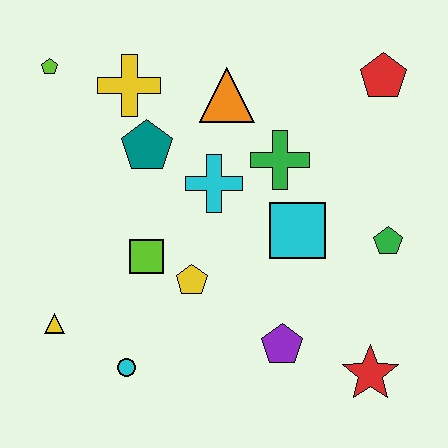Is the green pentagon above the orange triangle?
No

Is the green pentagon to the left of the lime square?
No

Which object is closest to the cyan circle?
The yellow triangle is closest to the cyan circle.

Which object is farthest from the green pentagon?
The lime pentagon is farthest from the green pentagon.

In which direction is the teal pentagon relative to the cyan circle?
The teal pentagon is above the cyan circle.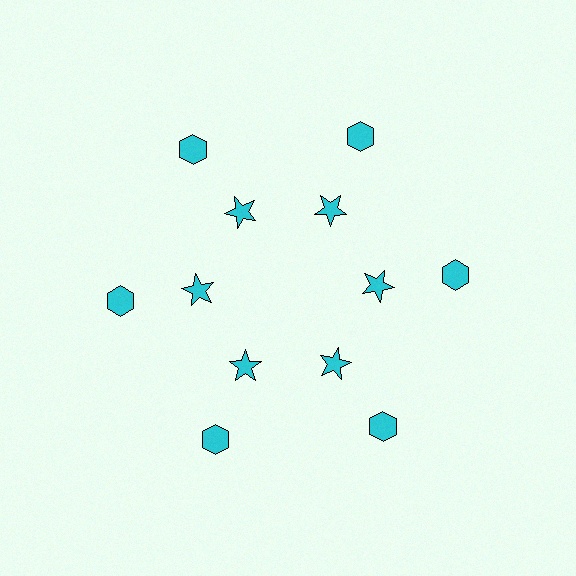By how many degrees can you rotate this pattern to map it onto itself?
The pattern maps onto itself every 60 degrees of rotation.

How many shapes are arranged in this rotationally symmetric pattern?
There are 12 shapes, arranged in 6 groups of 2.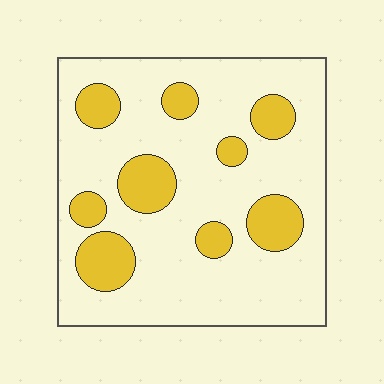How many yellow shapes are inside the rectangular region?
9.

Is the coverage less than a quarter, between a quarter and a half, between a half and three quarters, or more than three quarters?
Less than a quarter.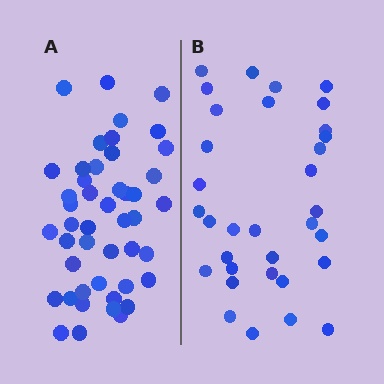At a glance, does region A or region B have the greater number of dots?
Region A (the left region) has more dots.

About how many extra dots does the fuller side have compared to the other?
Region A has approximately 15 more dots than region B.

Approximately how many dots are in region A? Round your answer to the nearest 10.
About 50 dots. (The exact count is 46, which rounds to 50.)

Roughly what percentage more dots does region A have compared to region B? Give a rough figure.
About 40% more.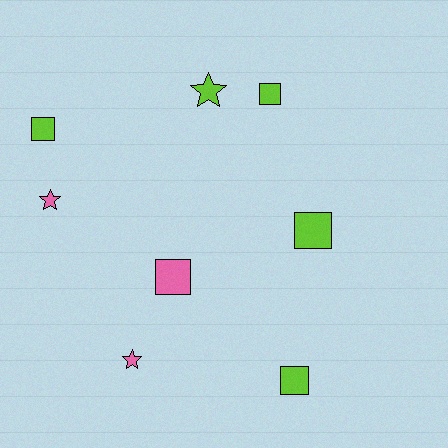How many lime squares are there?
There are 4 lime squares.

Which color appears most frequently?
Lime, with 5 objects.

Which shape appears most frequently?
Square, with 5 objects.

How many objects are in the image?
There are 8 objects.